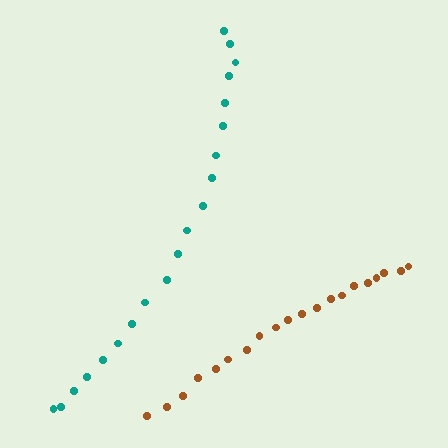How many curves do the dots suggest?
There are 2 distinct paths.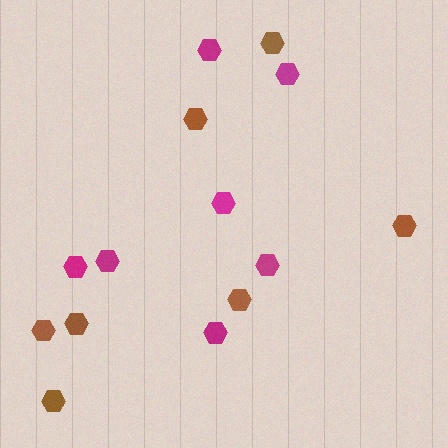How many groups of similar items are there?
There are 2 groups: one group of brown hexagons (7) and one group of magenta hexagons (7).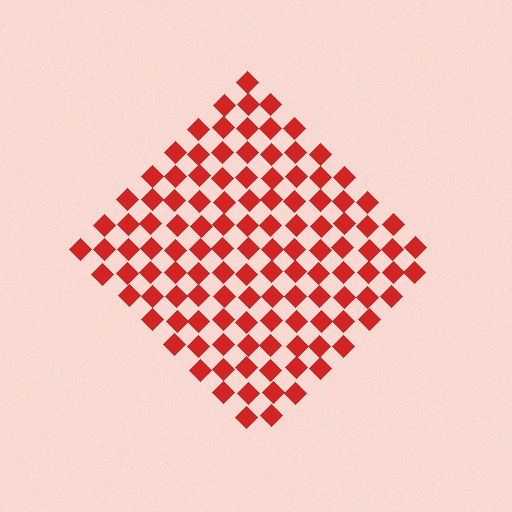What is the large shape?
The large shape is a diamond.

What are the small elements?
The small elements are diamonds.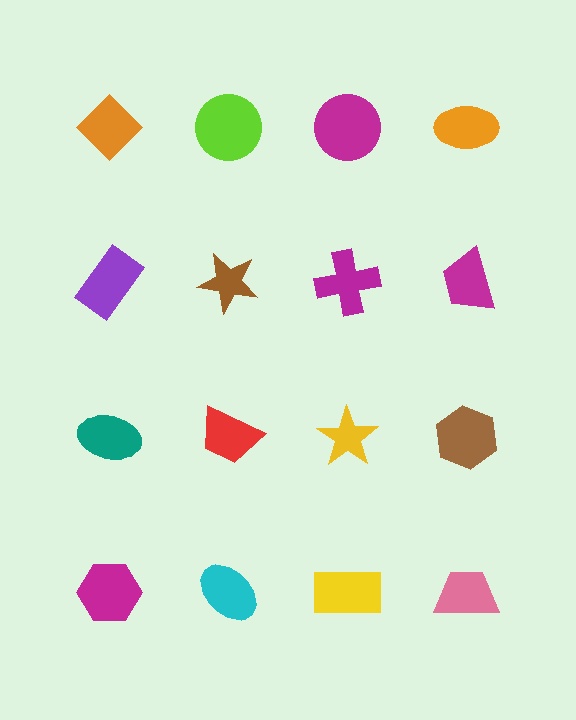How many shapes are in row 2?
4 shapes.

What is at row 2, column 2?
A brown star.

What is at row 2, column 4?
A magenta trapezoid.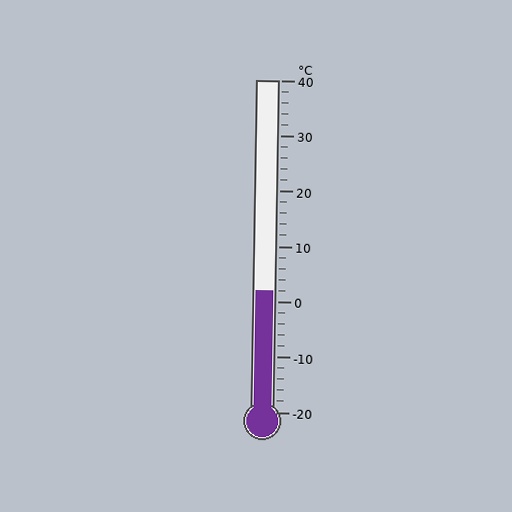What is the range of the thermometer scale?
The thermometer scale ranges from -20°C to 40°C.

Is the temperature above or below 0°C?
The temperature is above 0°C.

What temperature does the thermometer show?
The thermometer shows approximately 2°C.